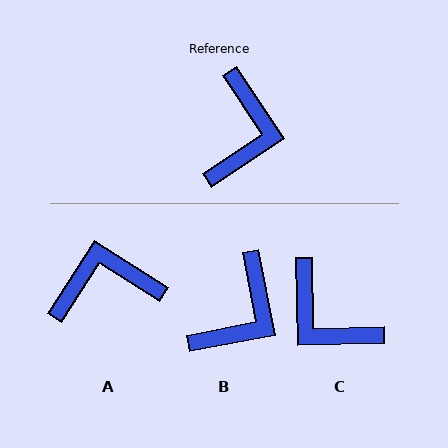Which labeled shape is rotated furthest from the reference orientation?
C, about 123 degrees away.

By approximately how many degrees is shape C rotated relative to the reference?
Approximately 123 degrees clockwise.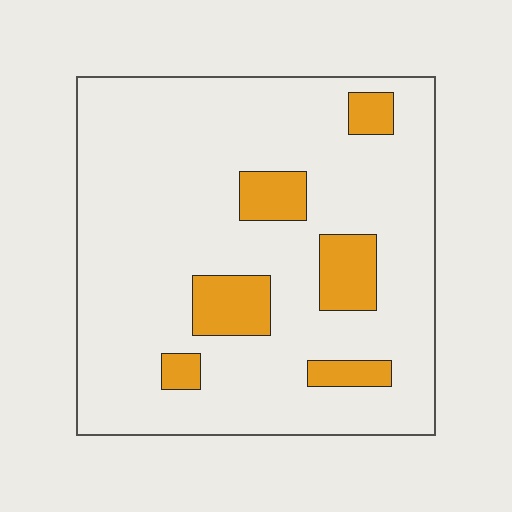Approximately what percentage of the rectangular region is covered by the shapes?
Approximately 15%.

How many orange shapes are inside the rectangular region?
6.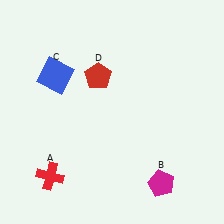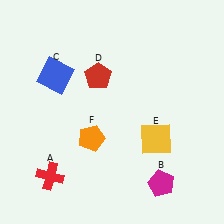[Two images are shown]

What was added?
A yellow square (E), an orange pentagon (F) were added in Image 2.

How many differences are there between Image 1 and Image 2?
There are 2 differences between the two images.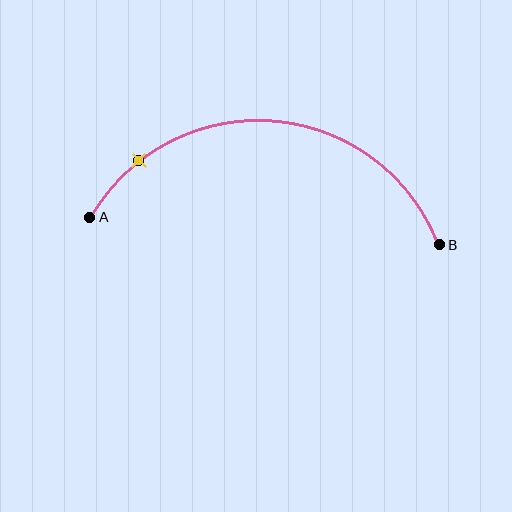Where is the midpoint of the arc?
The arc midpoint is the point on the curve farthest from the straight line joining A and B. It sits above that line.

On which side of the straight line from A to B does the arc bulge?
The arc bulges above the straight line connecting A and B.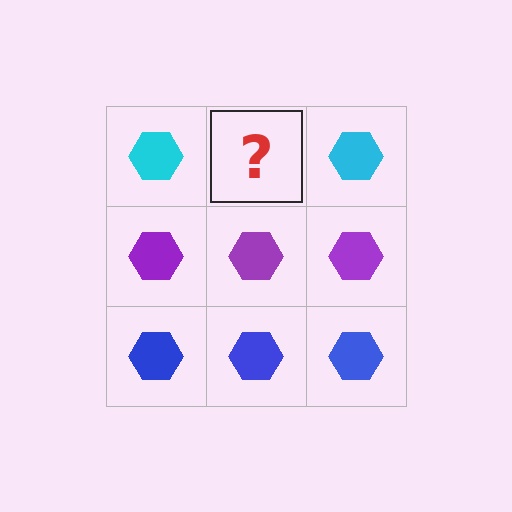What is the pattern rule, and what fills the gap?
The rule is that each row has a consistent color. The gap should be filled with a cyan hexagon.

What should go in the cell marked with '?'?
The missing cell should contain a cyan hexagon.